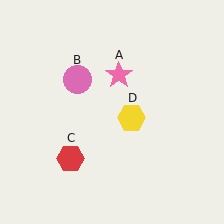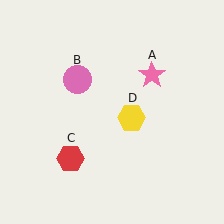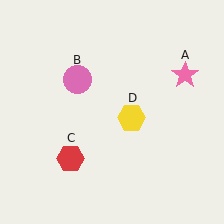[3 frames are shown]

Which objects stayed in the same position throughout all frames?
Pink circle (object B) and red hexagon (object C) and yellow hexagon (object D) remained stationary.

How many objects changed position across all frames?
1 object changed position: pink star (object A).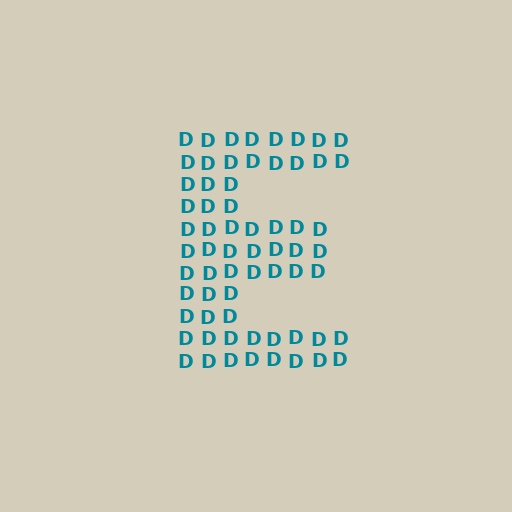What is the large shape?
The large shape is the letter E.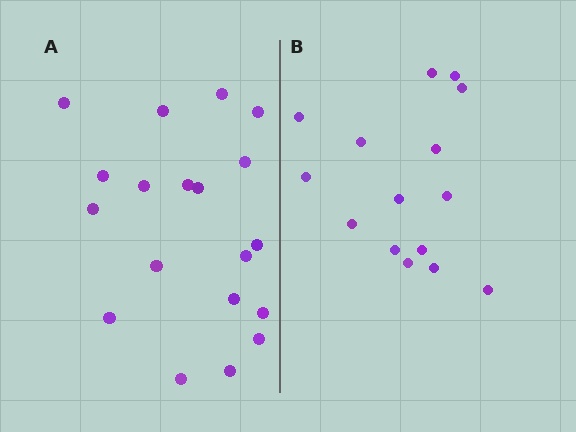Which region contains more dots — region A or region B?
Region A (the left region) has more dots.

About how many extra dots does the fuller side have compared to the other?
Region A has about 4 more dots than region B.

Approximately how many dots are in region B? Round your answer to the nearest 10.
About 20 dots. (The exact count is 15, which rounds to 20.)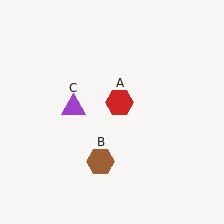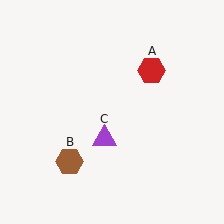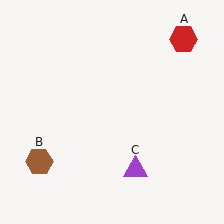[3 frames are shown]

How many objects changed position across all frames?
3 objects changed position: red hexagon (object A), brown hexagon (object B), purple triangle (object C).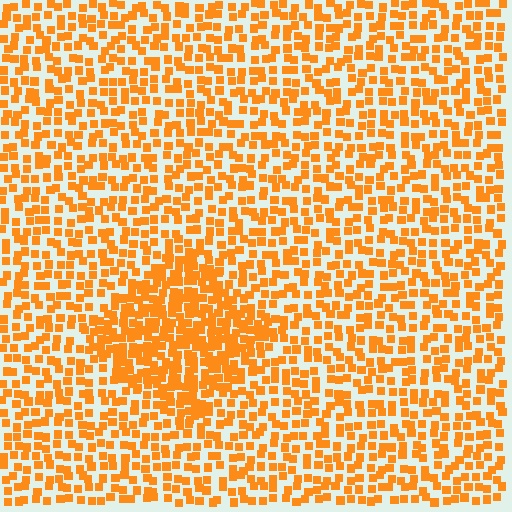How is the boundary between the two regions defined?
The boundary is defined by a change in element density (approximately 1.8x ratio). All elements are the same color, size, and shape.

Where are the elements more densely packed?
The elements are more densely packed inside the diamond boundary.